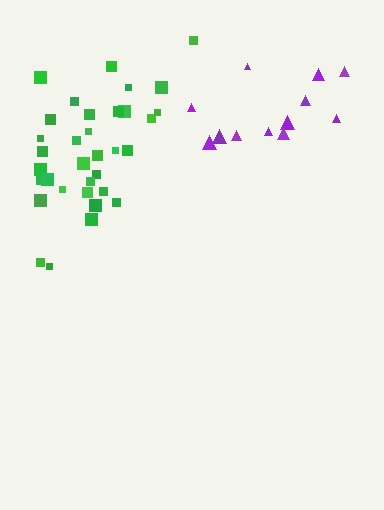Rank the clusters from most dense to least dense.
green, purple.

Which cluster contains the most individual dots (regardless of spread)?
Green (35).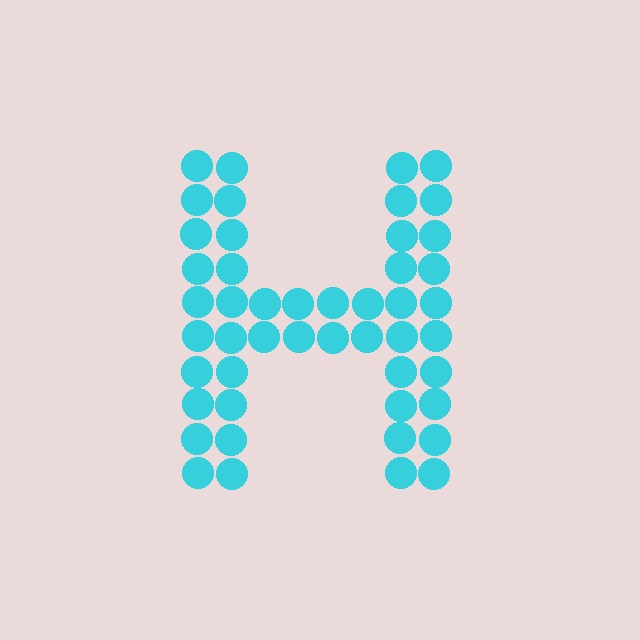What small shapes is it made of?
It is made of small circles.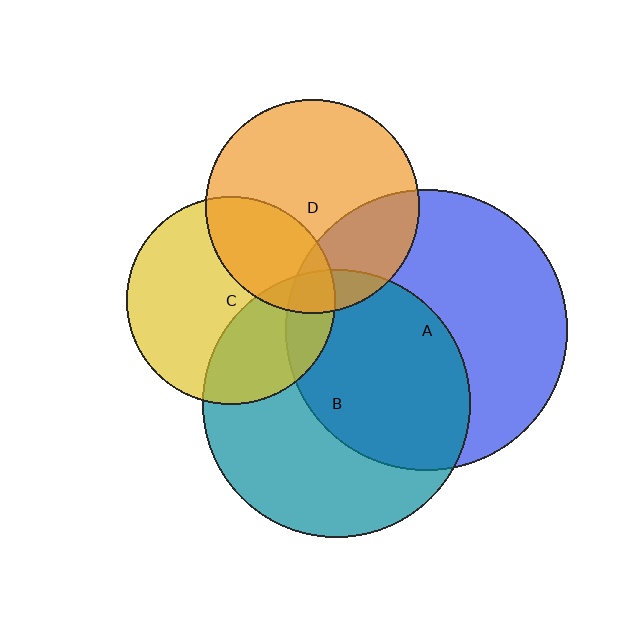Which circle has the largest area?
Circle A (blue).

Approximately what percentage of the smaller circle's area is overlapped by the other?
Approximately 10%.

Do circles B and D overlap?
Yes.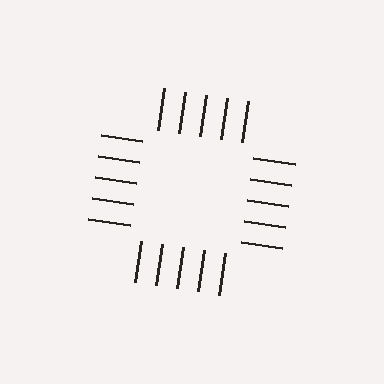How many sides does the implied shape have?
4 sides — the line-ends trace a square.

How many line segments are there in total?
20 — 5 along each of the 4 edges.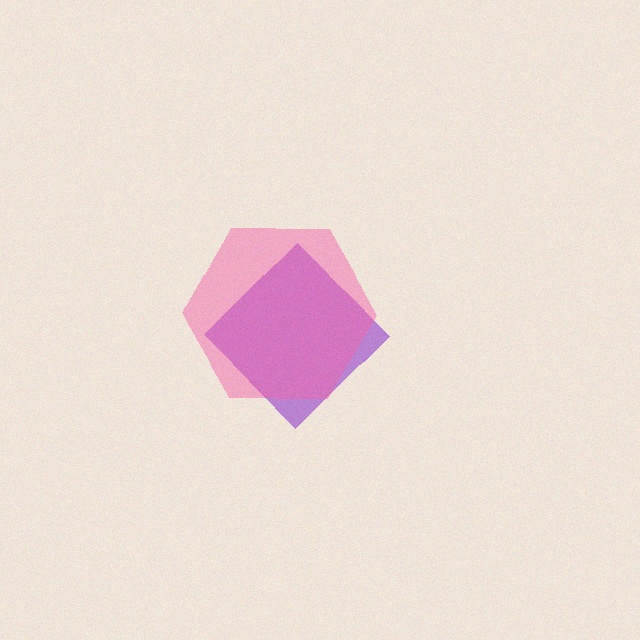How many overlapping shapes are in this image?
There are 2 overlapping shapes in the image.